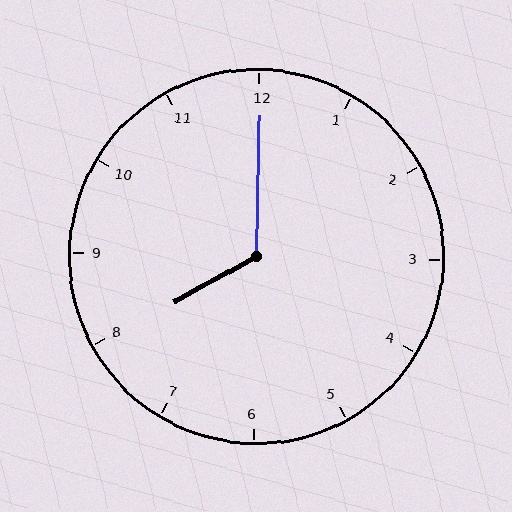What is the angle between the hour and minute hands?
Approximately 120 degrees.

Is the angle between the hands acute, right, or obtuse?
It is obtuse.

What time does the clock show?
8:00.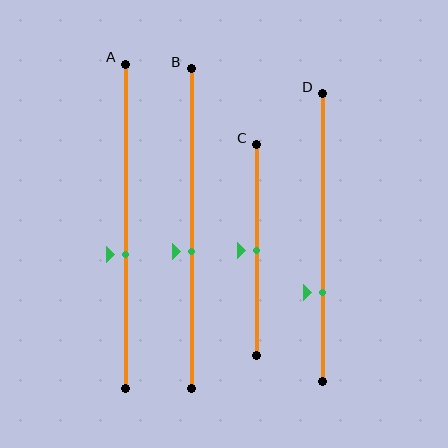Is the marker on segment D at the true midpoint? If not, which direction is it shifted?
No, the marker on segment D is shifted downward by about 19% of the segment length.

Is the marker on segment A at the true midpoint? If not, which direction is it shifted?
No, the marker on segment A is shifted downward by about 9% of the segment length.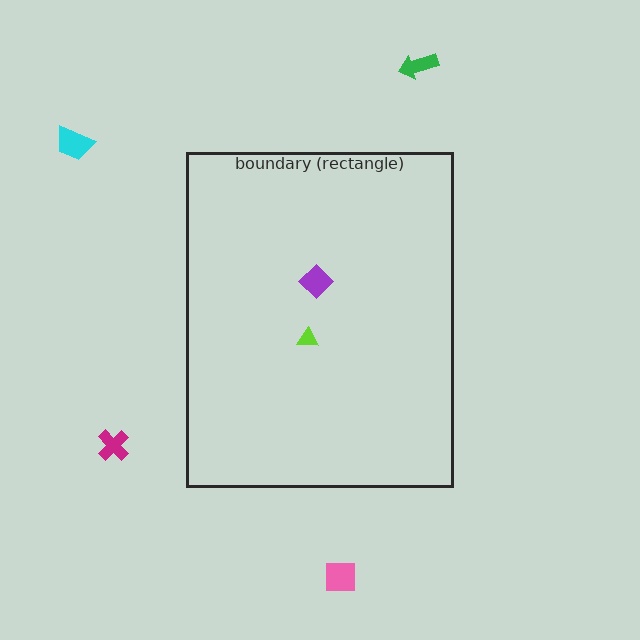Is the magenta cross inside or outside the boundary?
Outside.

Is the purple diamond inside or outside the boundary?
Inside.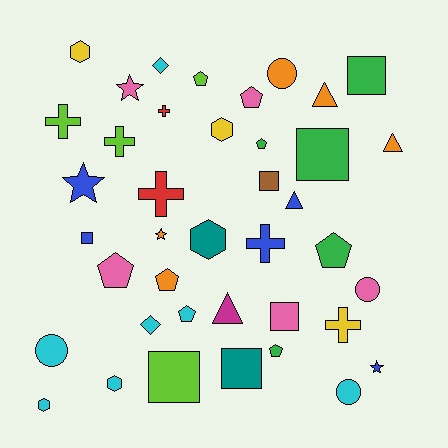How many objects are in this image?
There are 40 objects.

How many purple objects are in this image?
There are no purple objects.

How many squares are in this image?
There are 7 squares.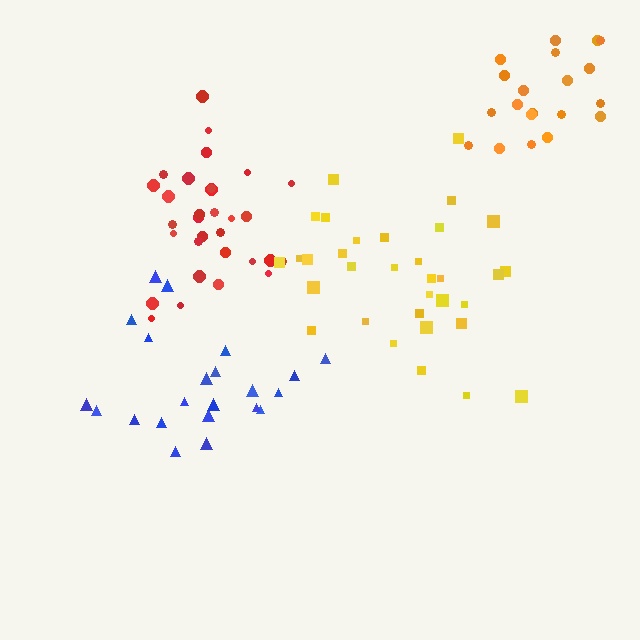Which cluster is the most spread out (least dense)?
Orange.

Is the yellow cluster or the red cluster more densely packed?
Red.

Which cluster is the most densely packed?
Red.